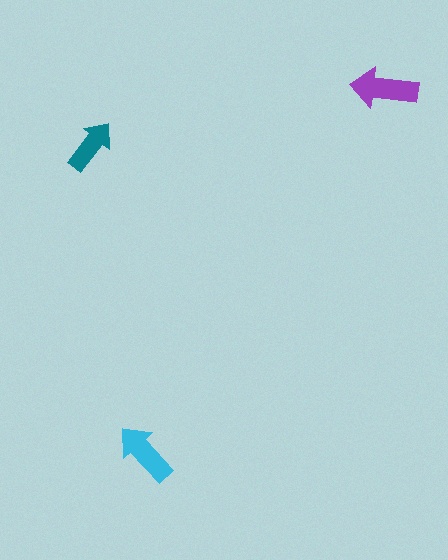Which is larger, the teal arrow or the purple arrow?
The purple one.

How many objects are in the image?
There are 3 objects in the image.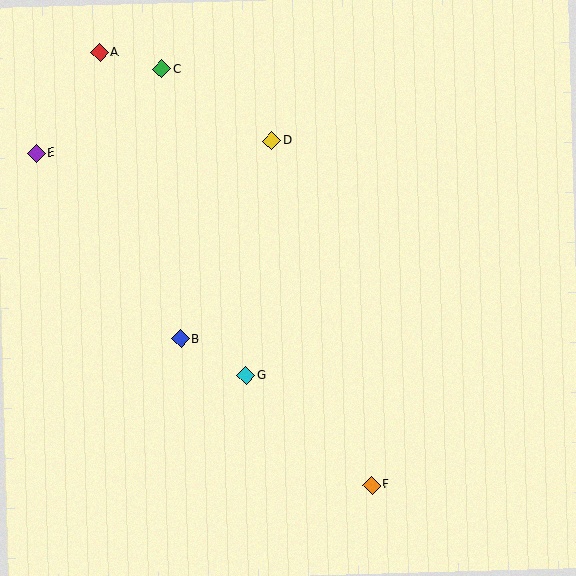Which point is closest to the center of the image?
Point G at (246, 375) is closest to the center.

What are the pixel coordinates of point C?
Point C is at (162, 69).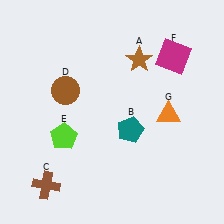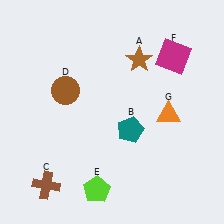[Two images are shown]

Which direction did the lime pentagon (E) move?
The lime pentagon (E) moved down.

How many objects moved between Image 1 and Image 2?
1 object moved between the two images.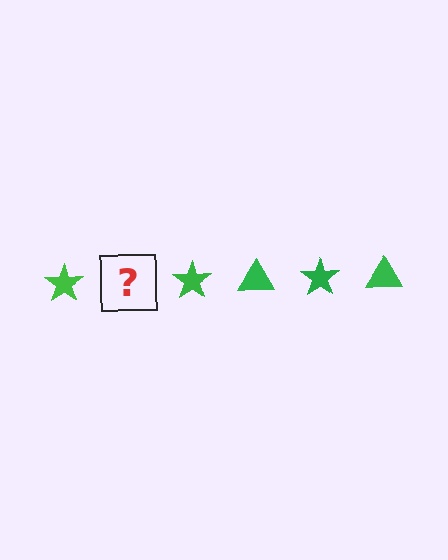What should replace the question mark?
The question mark should be replaced with a green triangle.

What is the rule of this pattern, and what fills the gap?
The rule is that the pattern cycles through star, triangle shapes in green. The gap should be filled with a green triangle.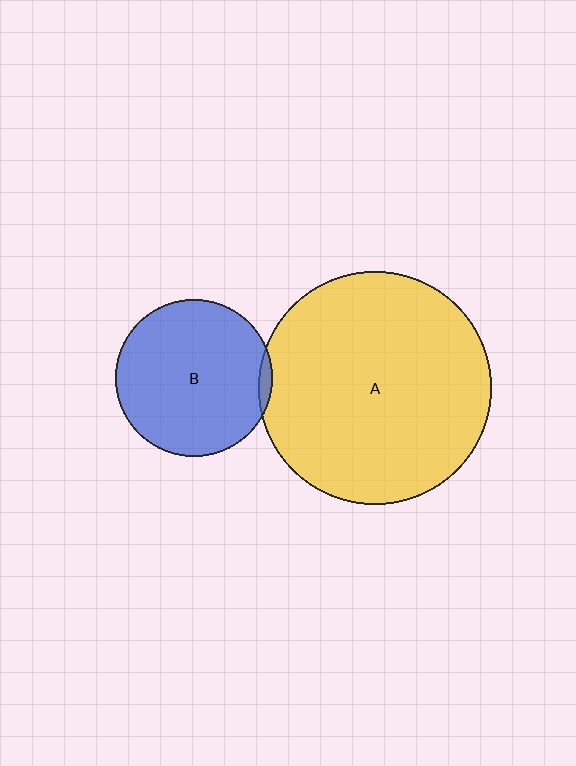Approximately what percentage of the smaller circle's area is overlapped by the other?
Approximately 5%.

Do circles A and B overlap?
Yes.